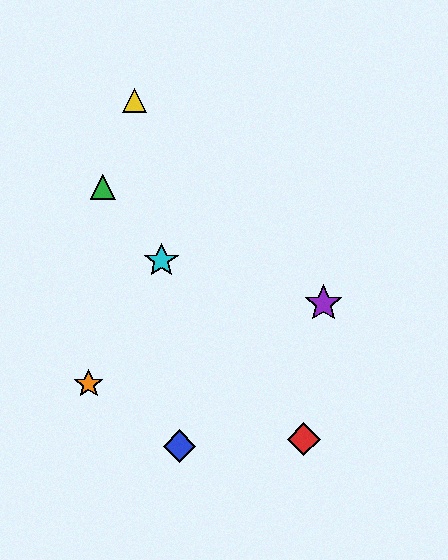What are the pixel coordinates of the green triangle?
The green triangle is at (103, 187).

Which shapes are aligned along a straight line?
The red diamond, the green triangle, the cyan star are aligned along a straight line.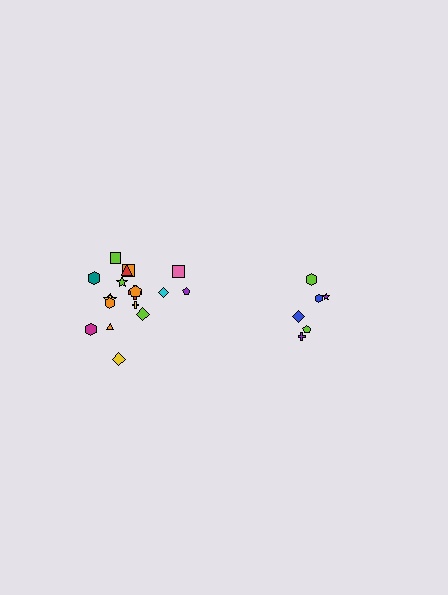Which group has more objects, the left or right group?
The left group.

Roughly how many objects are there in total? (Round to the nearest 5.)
Roughly 25 objects in total.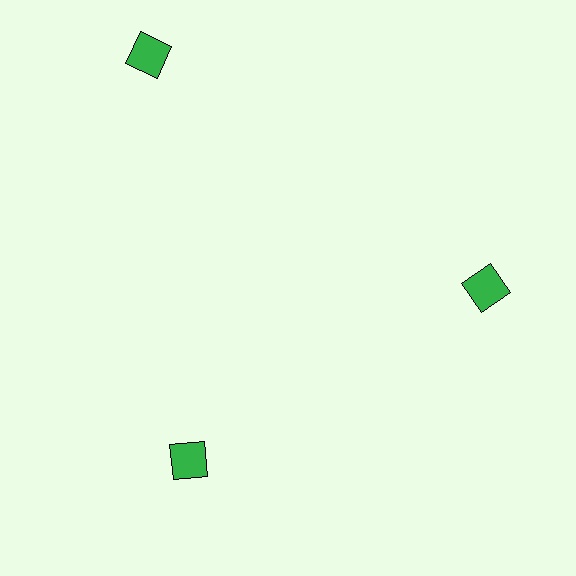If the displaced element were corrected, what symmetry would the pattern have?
It would have 3-fold rotational symmetry — the pattern would map onto itself every 120 degrees.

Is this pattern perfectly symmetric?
No. The 3 green diamonds are arranged in a ring, but one element near the 11 o'clock position is pushed outward from the center, breaking the 3-fold rotational symmetry.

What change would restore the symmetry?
The symmetry would be restored by moving it inward, back onto the ring so that all 3 diamonds sit at equal angles and equal distance from the center.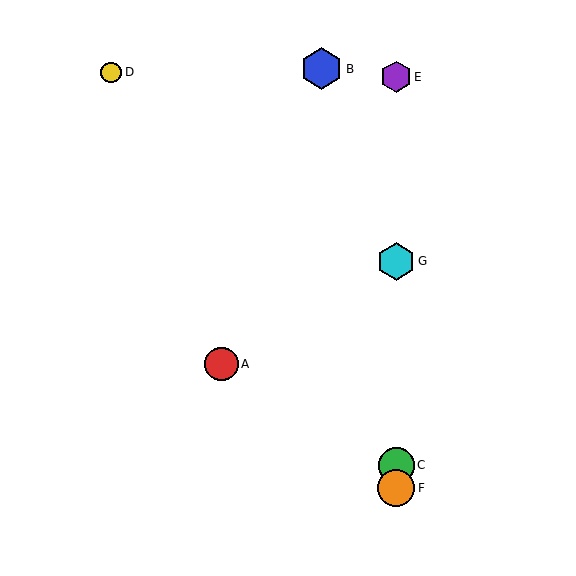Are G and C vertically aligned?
Yes, both are at x≈396.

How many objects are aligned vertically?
4 objects (C, E, F, G) are aligned vertically.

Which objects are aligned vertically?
Objects C, E, F, G are aligned vertically.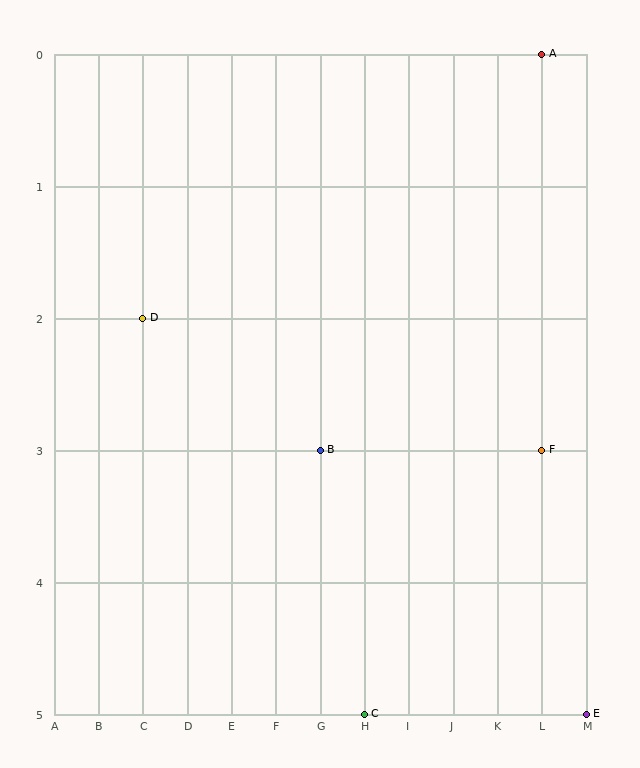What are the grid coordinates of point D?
Point D is at grid coordinates (C, 2).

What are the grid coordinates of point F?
Point F is at grid coordinates (L, 3).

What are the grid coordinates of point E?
Point E is at grid coordinates (M, 5).